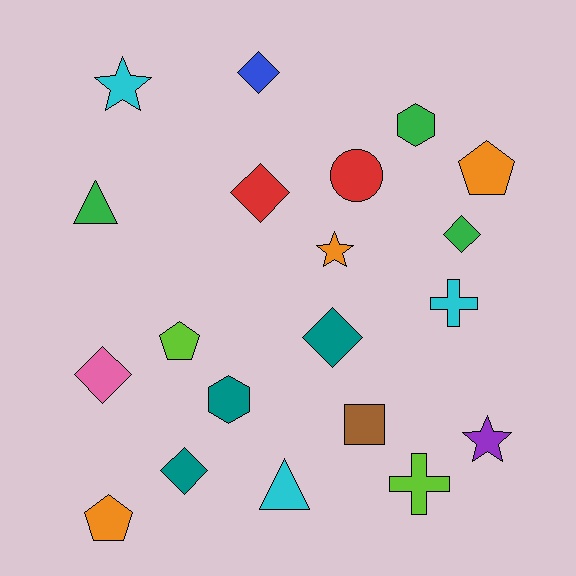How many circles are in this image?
There is 1 circle.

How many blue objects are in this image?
There is 1 blue object.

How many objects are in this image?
There are 20 objects.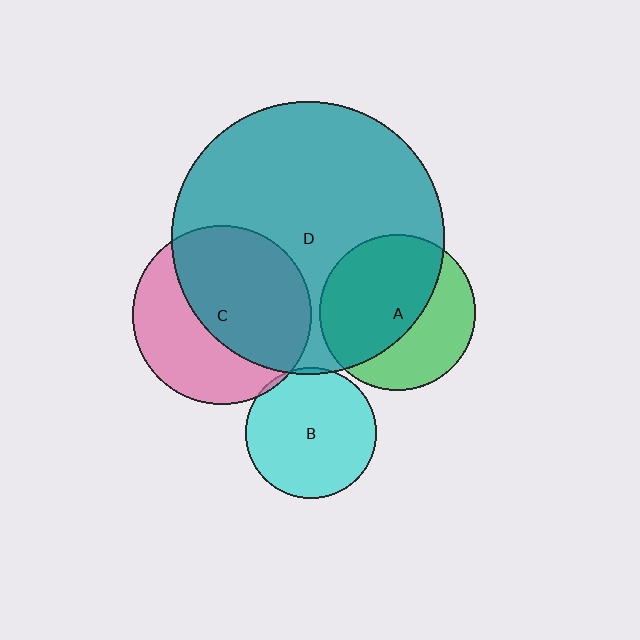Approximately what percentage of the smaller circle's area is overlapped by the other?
Approximately 55%.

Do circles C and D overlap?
Yes.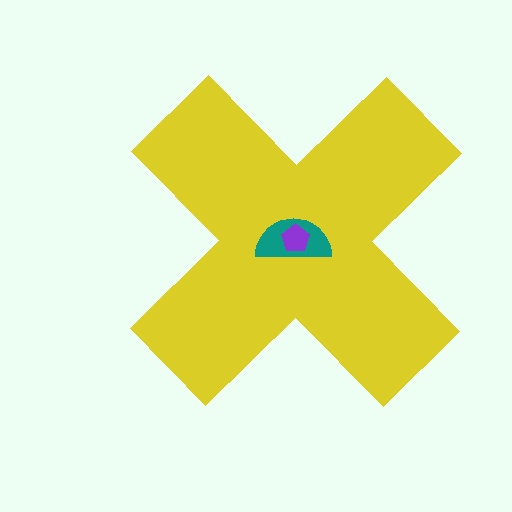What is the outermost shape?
The yellow cross.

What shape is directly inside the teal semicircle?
The purple pentagon.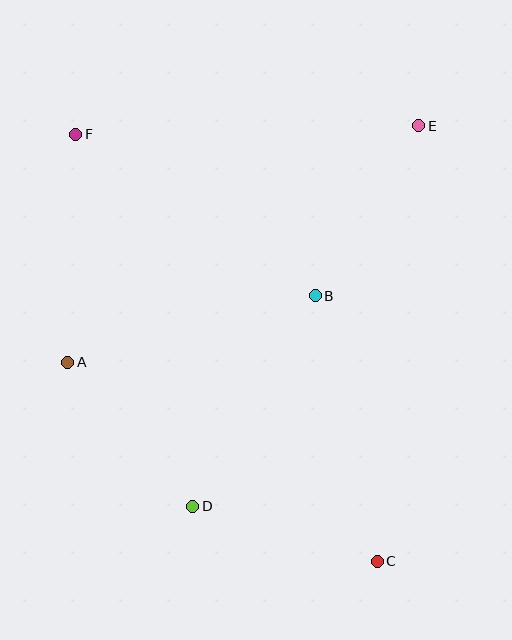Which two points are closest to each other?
Points A and D are closest to each other.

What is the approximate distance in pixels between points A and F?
The distance between A and F is approximately 228 pixels.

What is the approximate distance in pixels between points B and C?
The distance between B and C is approximately 273 pixels.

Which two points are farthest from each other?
Points C and F are farthest from each other.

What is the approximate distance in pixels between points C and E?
The distance between C and E is approximately 437 pixels.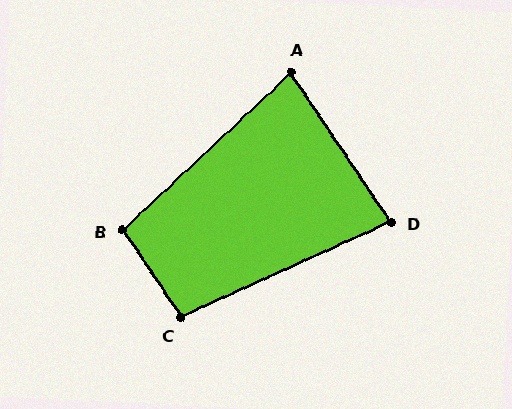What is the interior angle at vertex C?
Approximately 99 degrees (obtuse).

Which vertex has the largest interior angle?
B, at approximately 99 degrees.